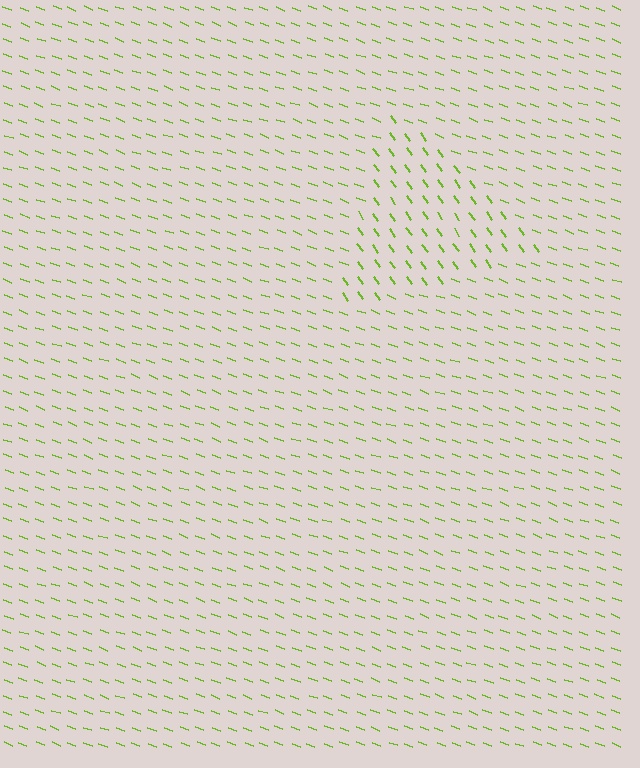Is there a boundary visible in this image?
Yes, there is a texture boundary formed by a change in line orientation.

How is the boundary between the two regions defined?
The boundary is defined purely by a change in line orientation (approximately 34 degrees difference). All lines are the same color and thickness.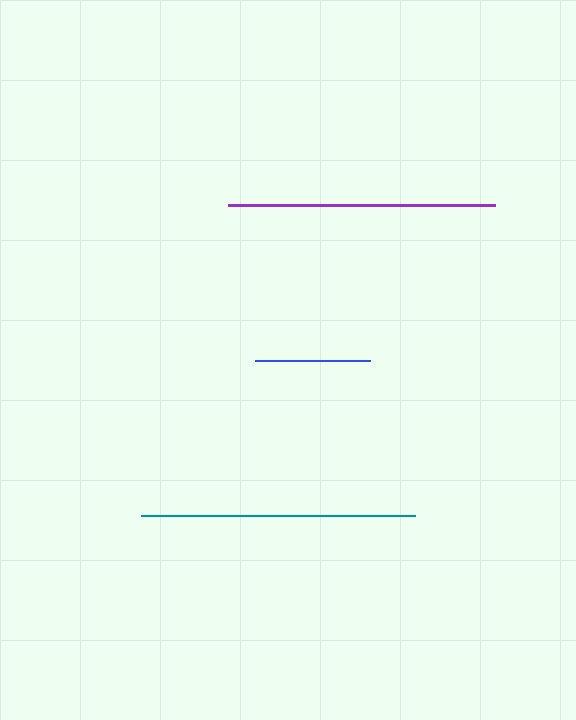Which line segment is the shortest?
The blue line is the shortest at approximately 114 pixels.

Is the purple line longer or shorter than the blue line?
The purple line is longer than the blue line.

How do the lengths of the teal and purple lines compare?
The teal and purple lines are approximately the same length.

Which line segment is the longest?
The teal line is the longest at approximately 274 pixels.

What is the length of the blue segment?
The blue segment is approximately 114 pixels long.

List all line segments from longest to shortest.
From longest to shortest: teal, purple, blue.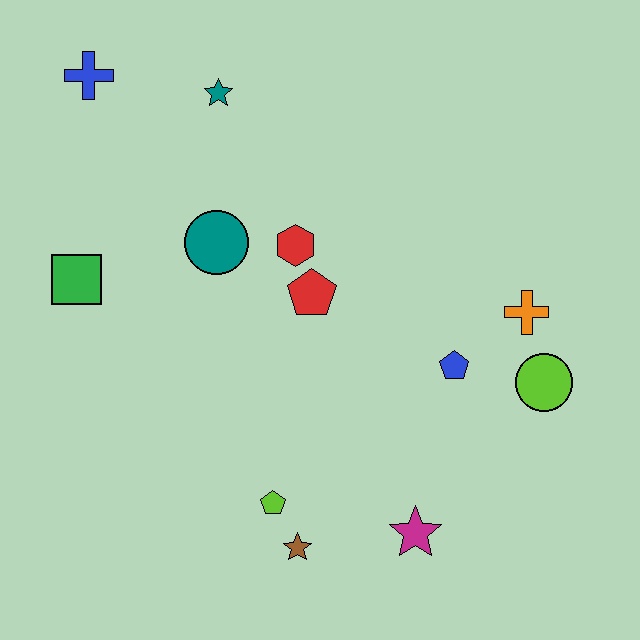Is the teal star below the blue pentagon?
No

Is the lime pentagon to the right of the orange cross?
No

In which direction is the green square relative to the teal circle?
The green square is to the left of the teal circle.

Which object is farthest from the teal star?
The magenta star is farthest from the teal star.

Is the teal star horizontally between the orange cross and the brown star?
No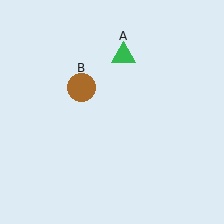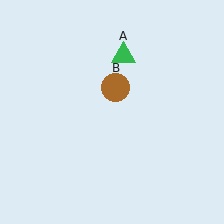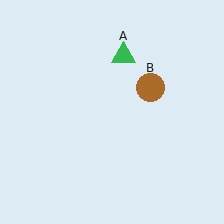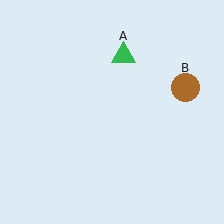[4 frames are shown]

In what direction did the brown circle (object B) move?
The brown circle (object B) moved right.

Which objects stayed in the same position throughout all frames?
Green triangle (object A) remained stationary.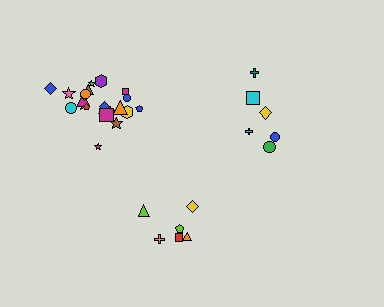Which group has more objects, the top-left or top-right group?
The top-left group.